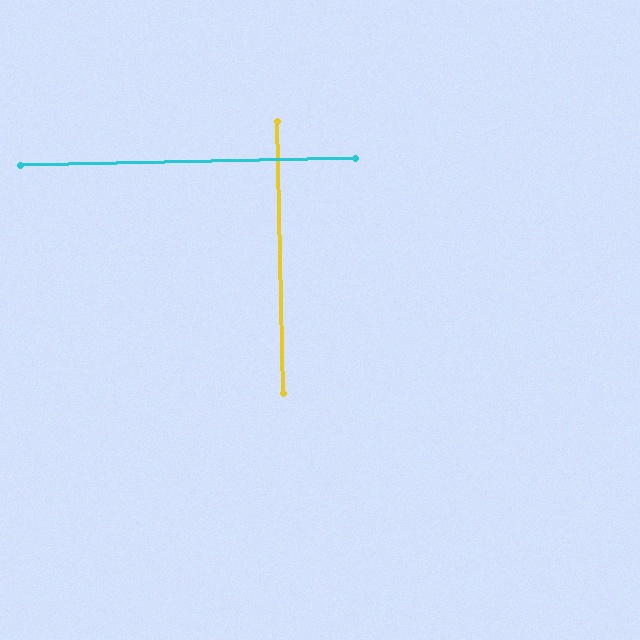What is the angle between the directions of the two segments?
Approximately 90 degrees.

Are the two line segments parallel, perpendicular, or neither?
Perpendicular — they meet at approximately 90°.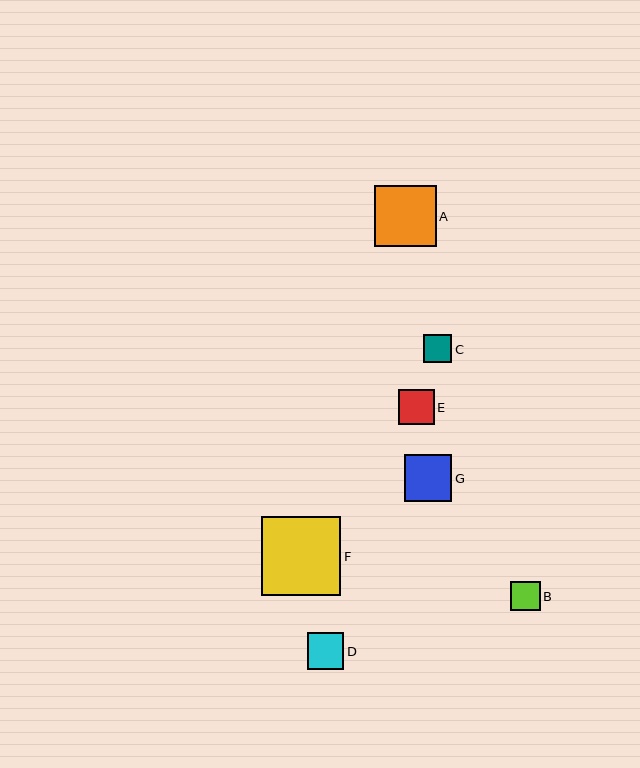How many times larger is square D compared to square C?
Square D is approximately 1.3 times the size of square C.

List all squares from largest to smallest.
From largest to smallest: F, A, G, D, E, B, C.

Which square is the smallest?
Square C is the smallest with a size of approximately 28 pixels.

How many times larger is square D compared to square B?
Square D is approximately 1.2 times the size of square B.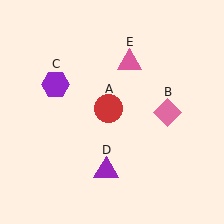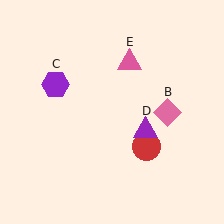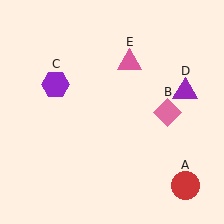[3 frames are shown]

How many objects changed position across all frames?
2 objects changed position: red circle (object A), purple triangle (object D).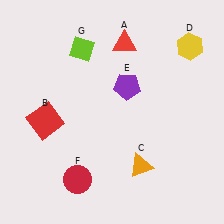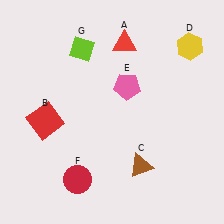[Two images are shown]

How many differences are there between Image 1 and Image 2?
There are 2 differences between the two images.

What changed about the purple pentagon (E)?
In Image 1, E is purple. In Image 2, it changed to pink.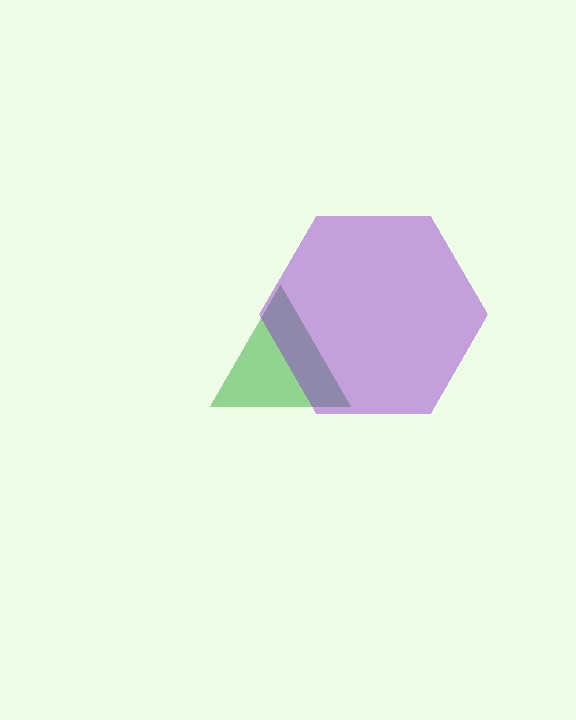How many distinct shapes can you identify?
There are 2 distinct shapes: a green triangle, a purple hexagon.